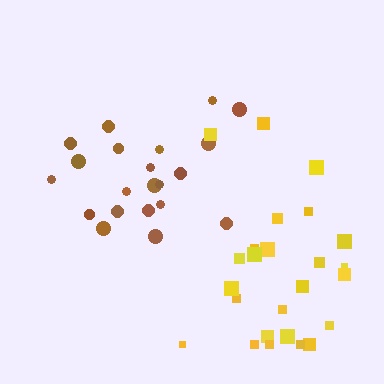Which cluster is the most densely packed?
Brown.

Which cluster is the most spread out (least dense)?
Yellow.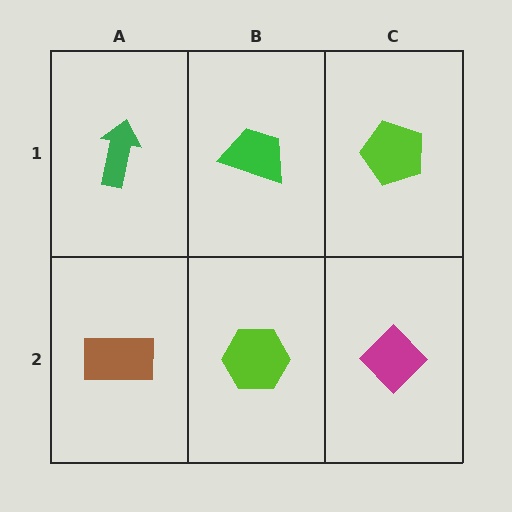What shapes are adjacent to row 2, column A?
A green arrow (row 1, column A), a lime hexagon (row 2, column B).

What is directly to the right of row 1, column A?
A green trapezoid.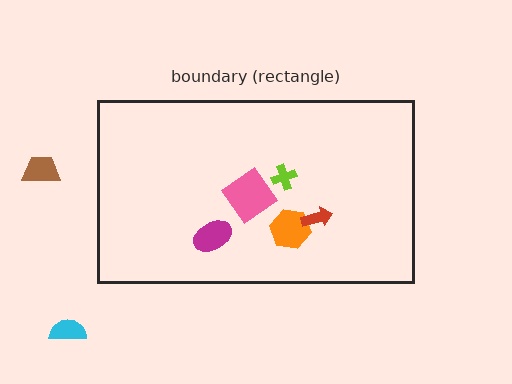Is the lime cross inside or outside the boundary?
Inside.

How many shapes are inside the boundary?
5 inside, 2 outside.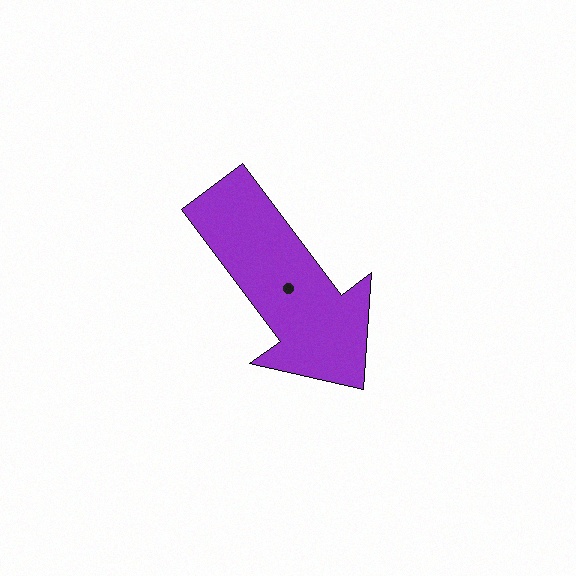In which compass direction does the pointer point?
Southeast.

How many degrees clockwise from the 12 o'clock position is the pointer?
Approximately 143 degrees.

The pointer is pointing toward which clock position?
Roughly 5 o'clock.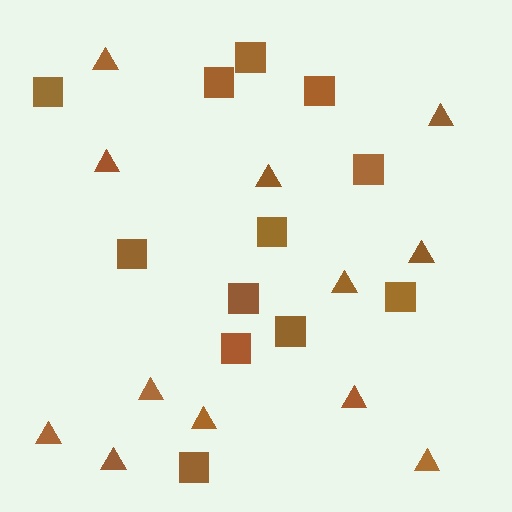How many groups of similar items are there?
There are 2 groups: one group of triangles (12) and one group of squares (12).